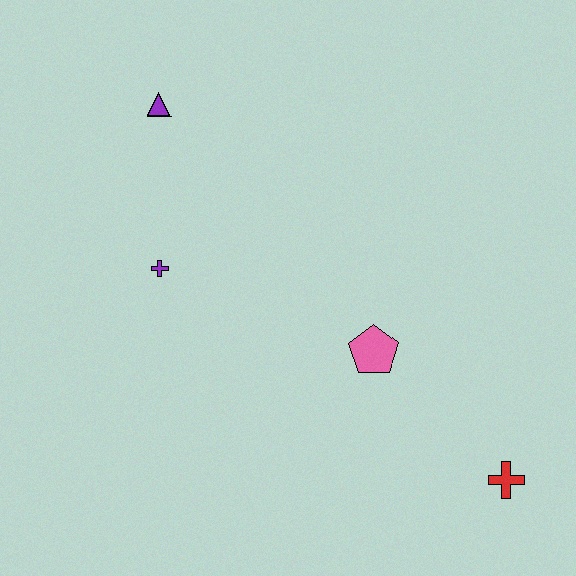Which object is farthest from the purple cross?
The red cross is farthest from the purple cross.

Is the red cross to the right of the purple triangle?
Yes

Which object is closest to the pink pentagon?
The red cross is closest to the pink pentagon.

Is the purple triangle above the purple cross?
Yes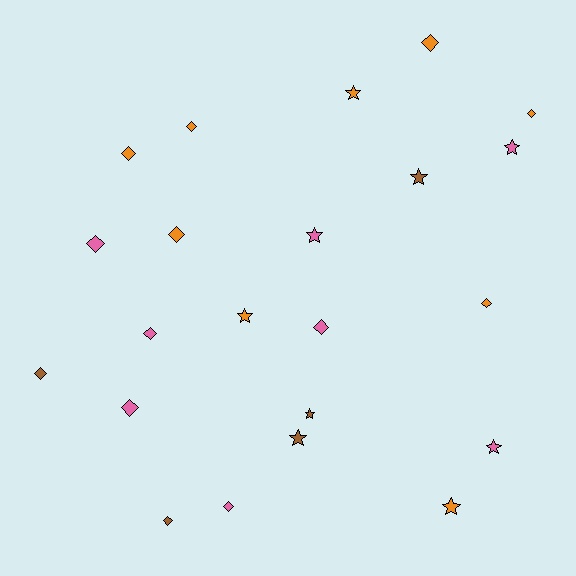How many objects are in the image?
There are 22 objects.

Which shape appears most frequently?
Diamond, with 13 objects.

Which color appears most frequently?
Orange, with 9 objects.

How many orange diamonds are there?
There are 6 orange diamonds.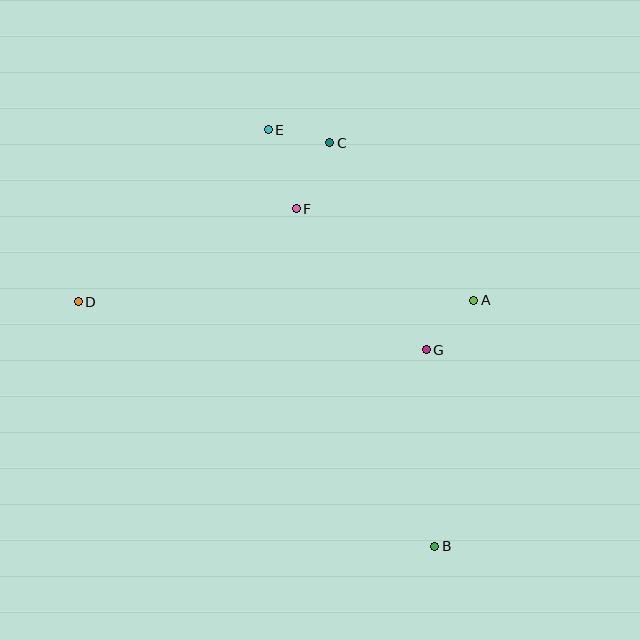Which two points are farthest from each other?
Points B and E are farthest from each other.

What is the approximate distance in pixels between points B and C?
The distance between B and C is approximately 417 pixels.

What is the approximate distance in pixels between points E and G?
The distance between E and G is approximately 271 pixels.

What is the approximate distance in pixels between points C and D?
The distance between C and D is approximately 298 pixels.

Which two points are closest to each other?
Points C and E are closest to each other.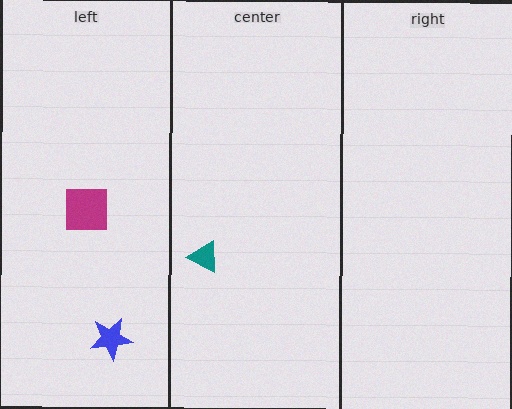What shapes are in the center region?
The teal triangle.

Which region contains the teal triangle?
The center region.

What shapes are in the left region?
The magenta square, the blue star.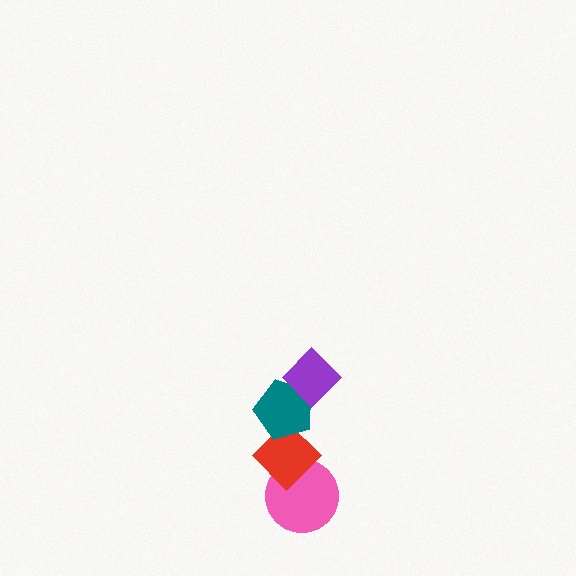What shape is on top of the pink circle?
The red diamond is on top of the pink circle.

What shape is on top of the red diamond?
The teal pentagon is on top of the red diamond.